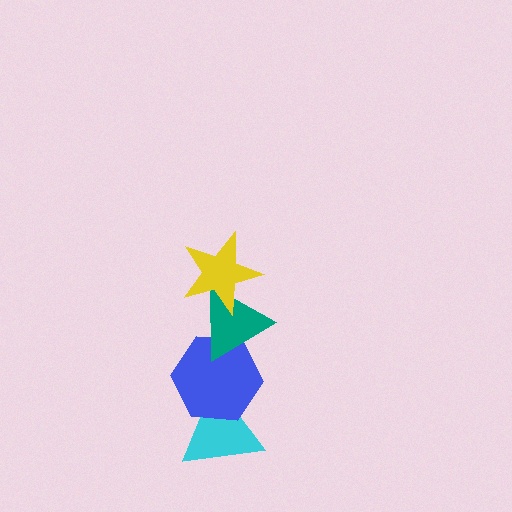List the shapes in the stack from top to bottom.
From top to bottom: the yellow star, the teal triangle, the blue hexagon, the cyan triangle.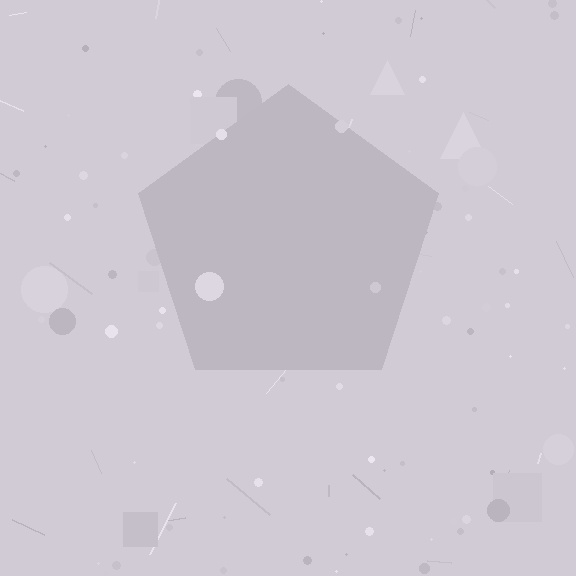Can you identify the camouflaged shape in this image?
The camouflaged shape is a pentagon.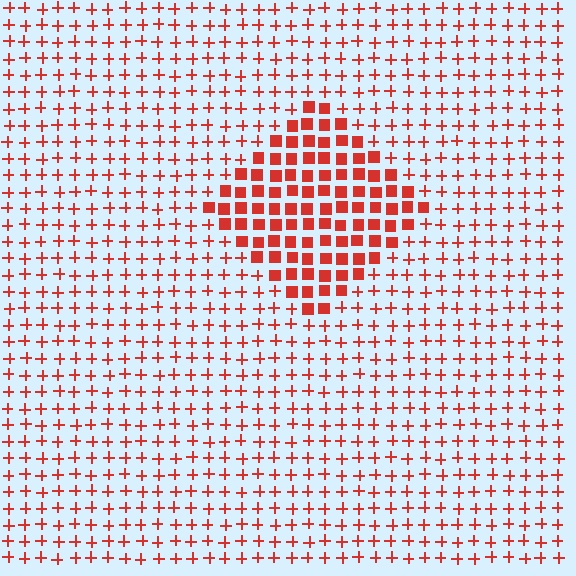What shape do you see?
I see a diamond.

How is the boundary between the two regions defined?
The boundary is defined by a change in element shape: squares inside vs. plus signs outside. All elements share the same color and spacing.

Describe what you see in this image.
The image is filled with small red elements arranged in a uniform grid. A diamond-shaped region contains squares, while the surrounding area contains plus signs. The boundary is defined purely by the change in element shape.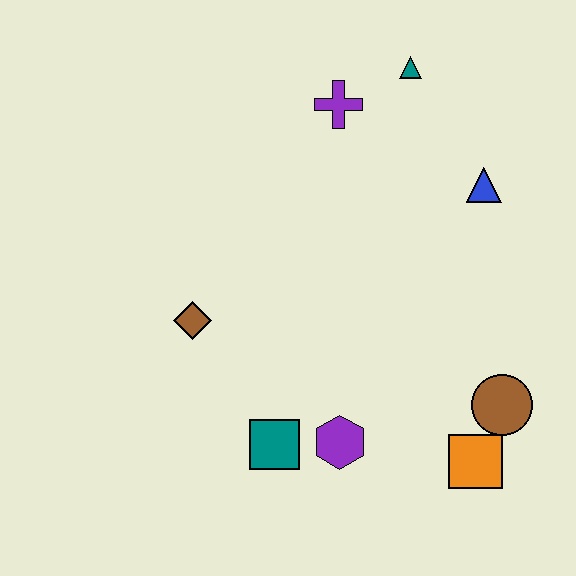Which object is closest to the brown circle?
The orange square is closest to the brown circle.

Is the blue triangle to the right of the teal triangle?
Yes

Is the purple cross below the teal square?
No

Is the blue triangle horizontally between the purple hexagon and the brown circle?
Yes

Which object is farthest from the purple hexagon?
The teal triangle is farthest from the purple hexagon.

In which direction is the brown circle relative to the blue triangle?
The brown circle is below the blue triangle.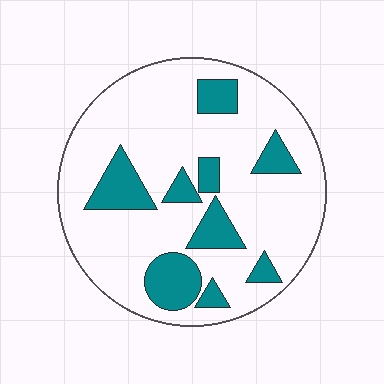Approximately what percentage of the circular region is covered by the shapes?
Approximately 20%.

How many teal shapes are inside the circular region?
9.